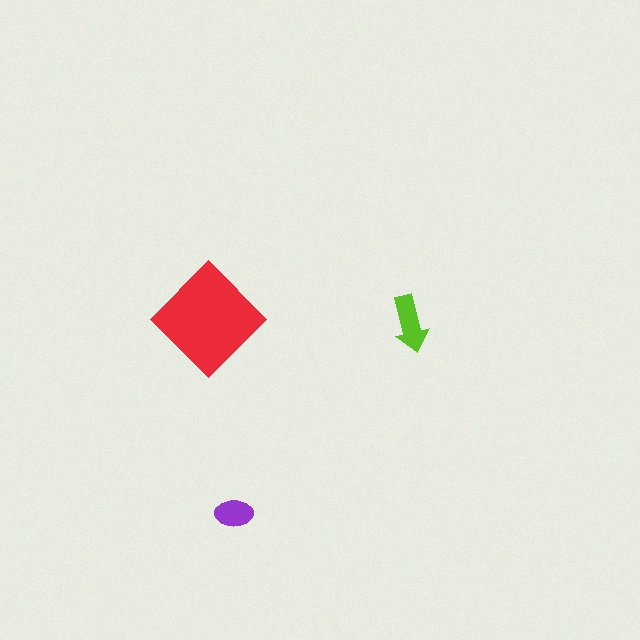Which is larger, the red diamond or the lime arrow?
The red diamond.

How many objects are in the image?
There are 3 objects in the image.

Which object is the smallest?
The purple ellipse.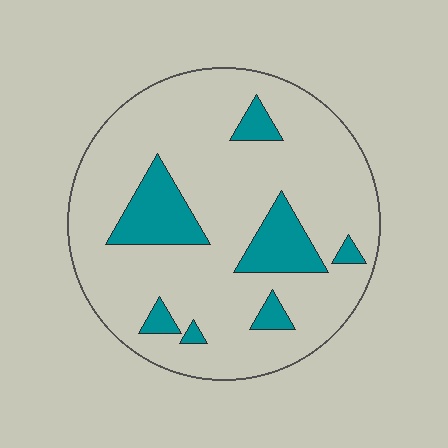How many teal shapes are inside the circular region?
7.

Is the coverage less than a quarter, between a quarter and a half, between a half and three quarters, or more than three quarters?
Less than a quarter.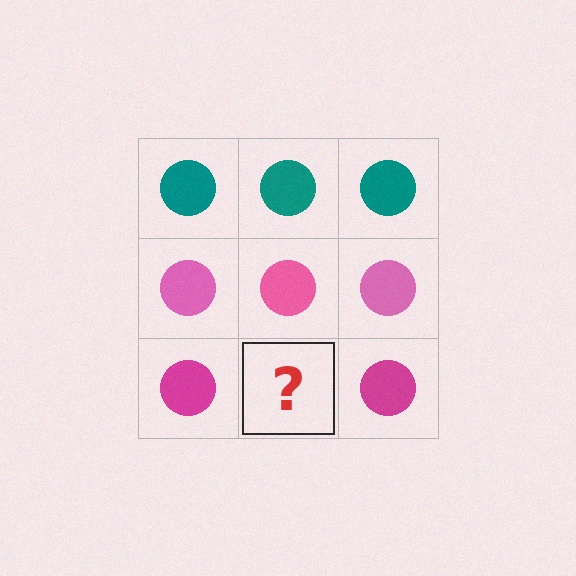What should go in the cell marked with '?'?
The missing cell should contain a magenta circle.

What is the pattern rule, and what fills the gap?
The rule is that each row has a consistent color. The gap should be filled with a magenta circle.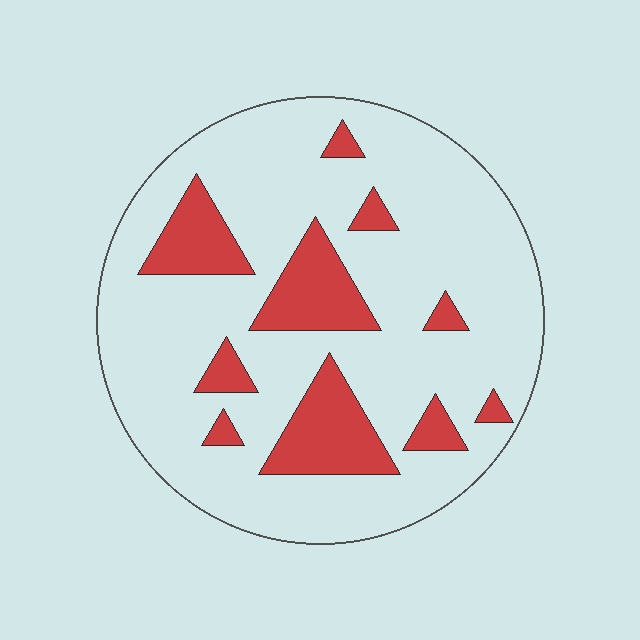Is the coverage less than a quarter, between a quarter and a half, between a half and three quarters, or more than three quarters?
Less than a quarter.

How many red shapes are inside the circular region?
10.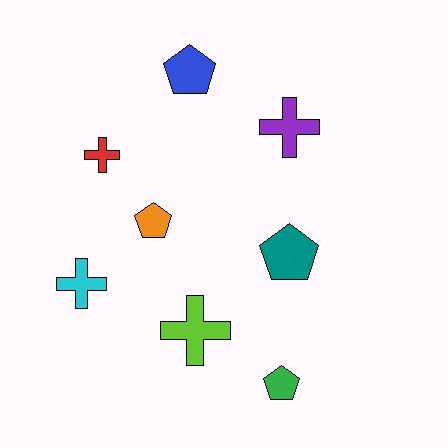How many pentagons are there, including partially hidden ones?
There are 4 pentagons.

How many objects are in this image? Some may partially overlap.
There are 8 objects.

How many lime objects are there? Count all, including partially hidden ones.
There is 1 lime object.